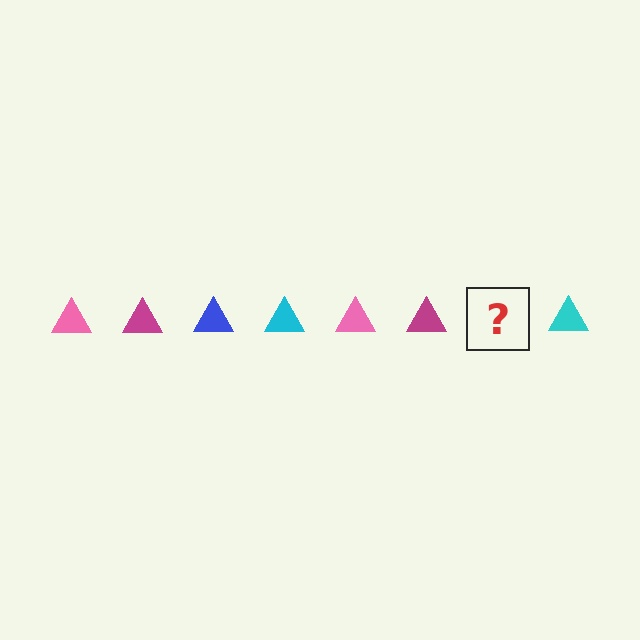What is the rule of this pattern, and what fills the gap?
The rule is that the pattern cycles through pink, magenta, blue, cyan triangles. The gap should be filled with a blue triangle.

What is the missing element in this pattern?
The missing element is a blue triangle.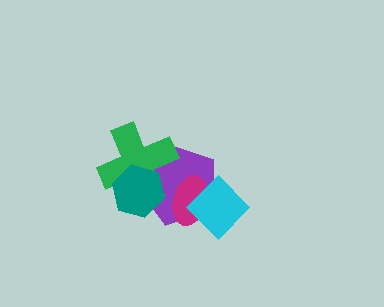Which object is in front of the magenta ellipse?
The cyan diamond is in front of the magenta ellipse.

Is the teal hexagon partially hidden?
No, no other shape covers it.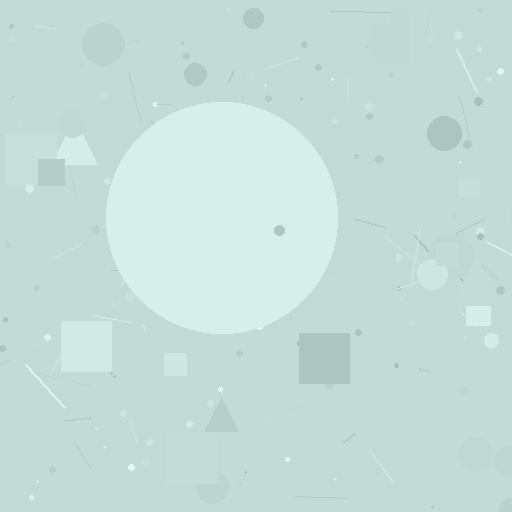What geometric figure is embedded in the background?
A circle is embedded in the background.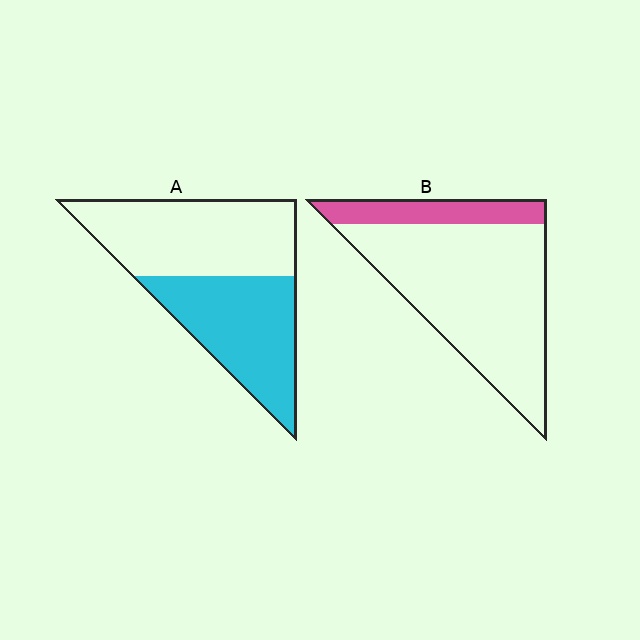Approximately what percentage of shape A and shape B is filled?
A is approximately 45% and B is approximately 20%.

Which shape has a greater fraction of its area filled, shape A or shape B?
Shape A.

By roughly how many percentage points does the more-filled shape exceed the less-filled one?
By roughly 25 percentage points (A over B).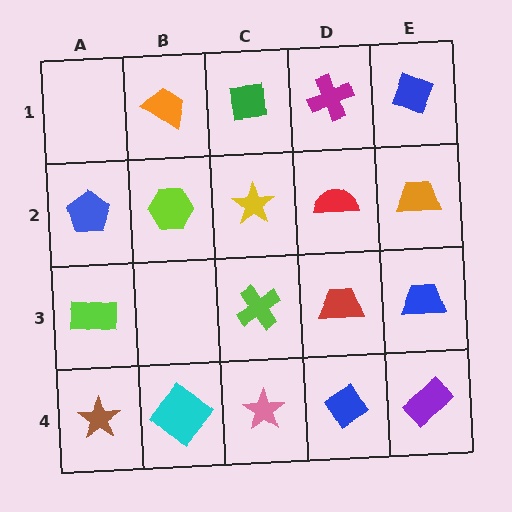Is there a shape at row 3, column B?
No, that cell is empty.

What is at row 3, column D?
A red trapezoid.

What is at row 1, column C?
A green square.